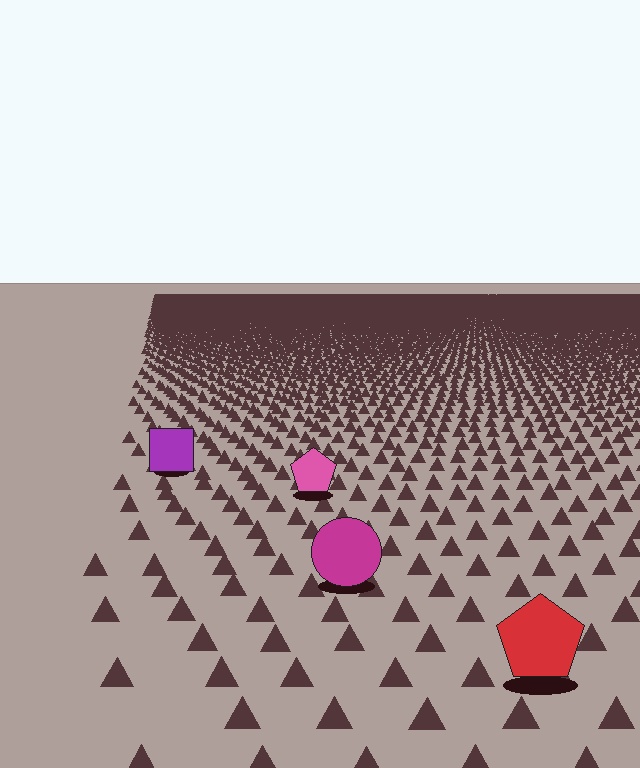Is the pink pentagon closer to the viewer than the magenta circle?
No. The magenta circle is closer — you can tell from the texture gradient: the ground texture is coarser near it.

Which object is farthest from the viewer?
The purple square is farthest from the viewer. It appears smaller and the ground texture around it is denser.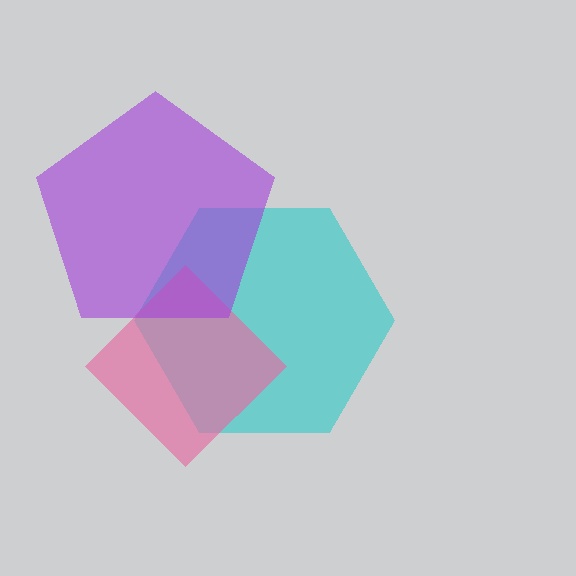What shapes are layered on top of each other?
The layered shapes are: a cyan hexagon, a pink diamond, a purple pentagon.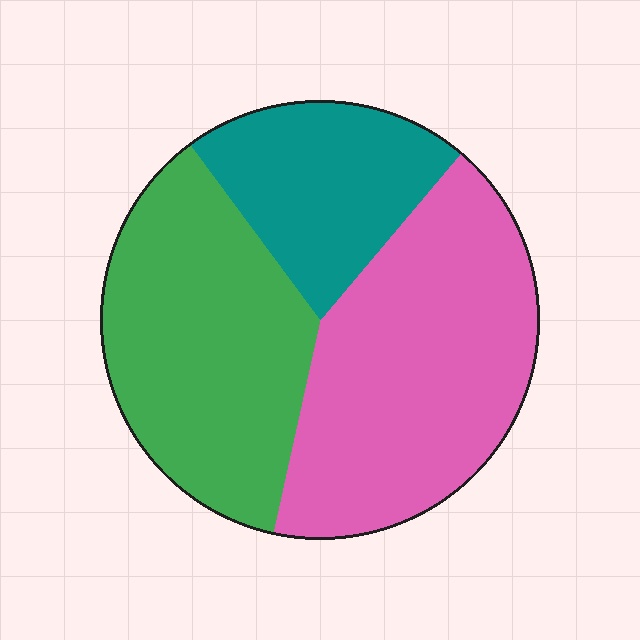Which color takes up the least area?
Teal, at roughly 20%.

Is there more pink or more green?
Pink.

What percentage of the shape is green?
Green takes up between a third and a half of the shape.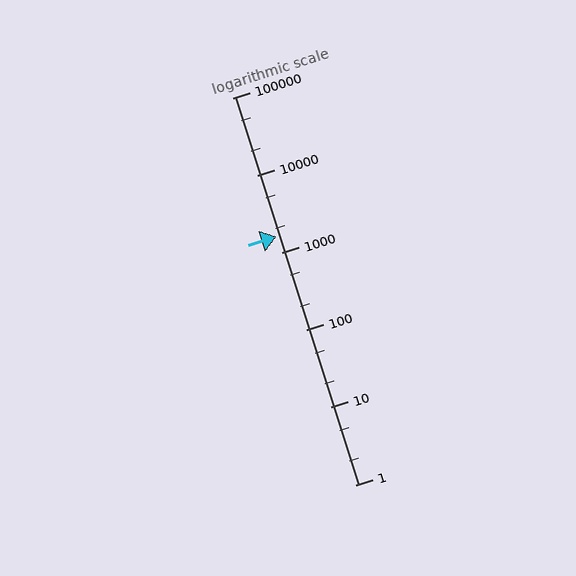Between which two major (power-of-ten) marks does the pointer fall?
The pointer is between 1000 and 10000.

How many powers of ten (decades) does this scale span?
The scale spans 5 decades, from 1 to 100000.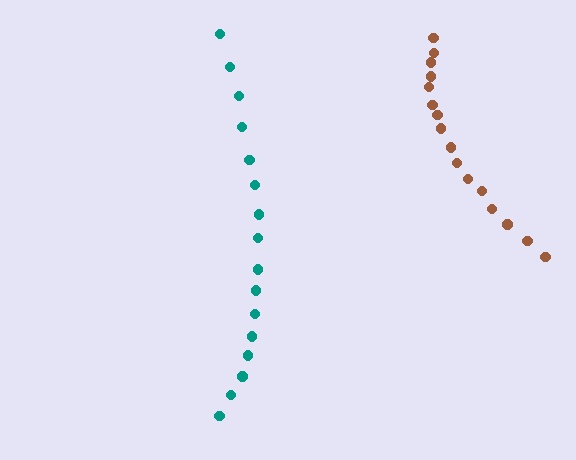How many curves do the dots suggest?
There are 2 distinct paths.